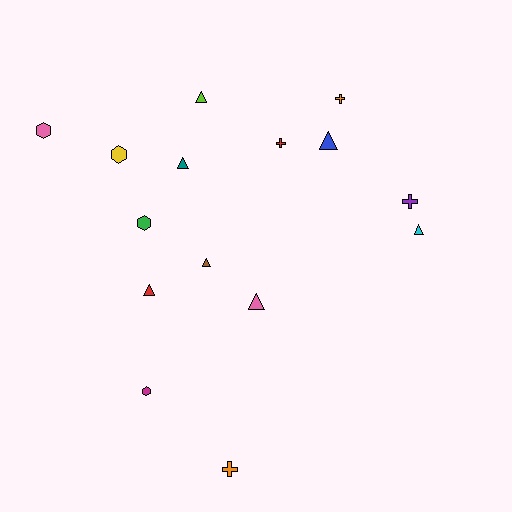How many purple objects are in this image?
There is 1 purple object.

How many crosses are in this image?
There are 4 crosses.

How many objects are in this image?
There are 15 objects.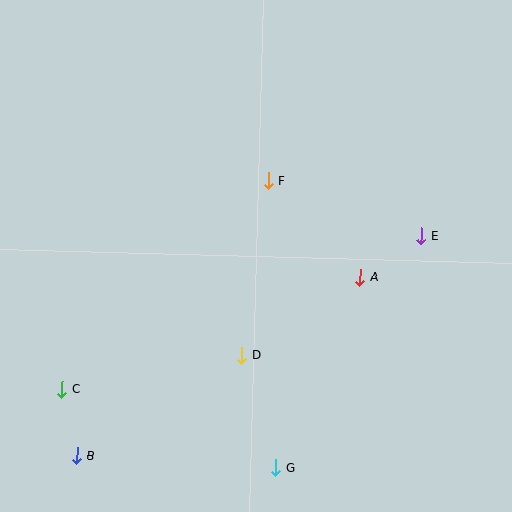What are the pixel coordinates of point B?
Point B is at (77, 456).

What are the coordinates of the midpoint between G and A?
The midpoint between G and A is at (318, 372).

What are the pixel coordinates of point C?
Point C is at (62, 389).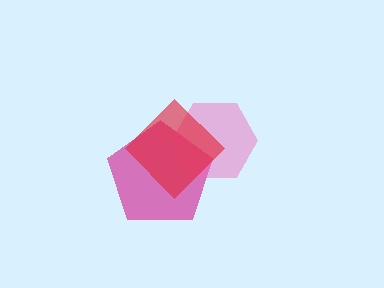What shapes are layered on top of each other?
The layered shapes are: a magenta pentagon, a pink hexagon, a red diamond.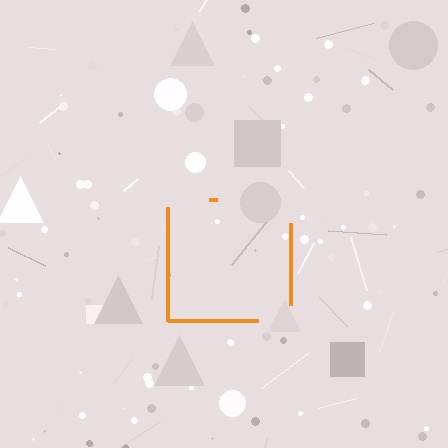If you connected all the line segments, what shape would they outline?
They would outline a square.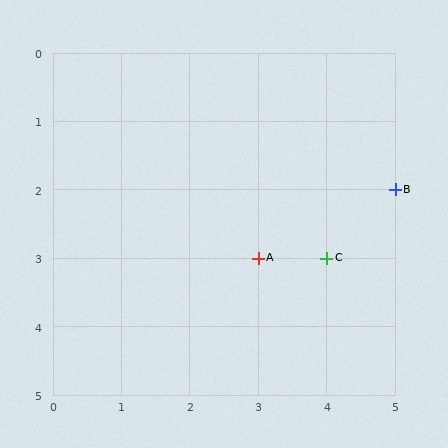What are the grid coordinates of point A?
Point A is at grid coordinates (3, 3).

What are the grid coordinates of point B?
Point B is at grid coordinates (5, 2).